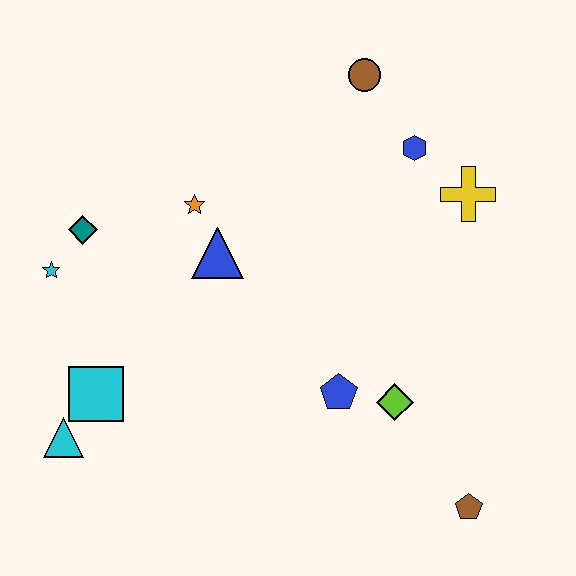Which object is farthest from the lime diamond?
The cyan star is farthest from the lime diamond.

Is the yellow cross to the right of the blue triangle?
Yes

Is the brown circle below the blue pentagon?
No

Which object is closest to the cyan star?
The teal diamond is closest to the cyan star.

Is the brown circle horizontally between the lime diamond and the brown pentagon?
No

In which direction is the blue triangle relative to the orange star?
The blue triangle is below the orange star.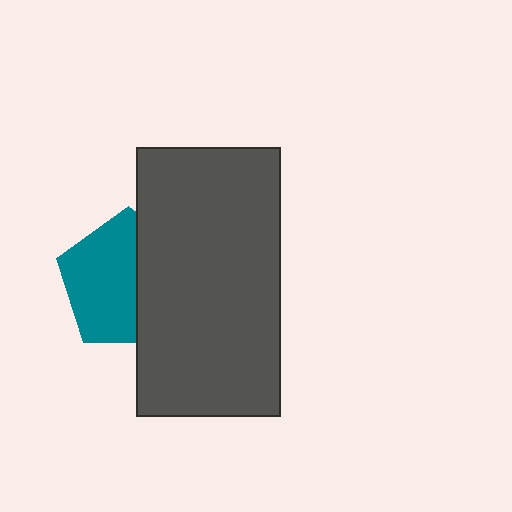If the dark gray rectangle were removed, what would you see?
You would see the complete teal pentagon.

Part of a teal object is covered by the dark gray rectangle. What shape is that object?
It is a pentagon.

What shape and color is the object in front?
The object in front is a dark gray rectangle.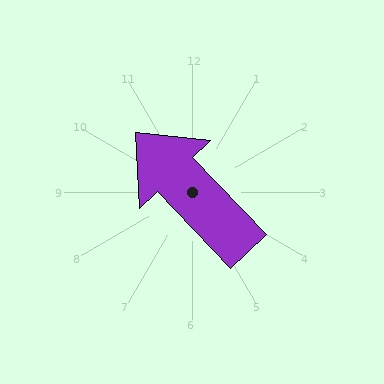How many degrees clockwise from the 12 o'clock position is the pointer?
Approximately 316 degrees.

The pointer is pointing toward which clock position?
Roughly 11 o'clock.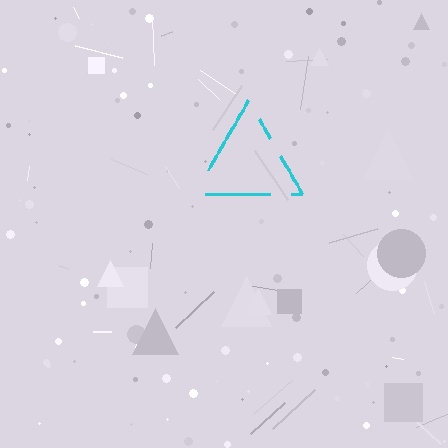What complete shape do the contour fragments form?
The contour fragments form a triangle.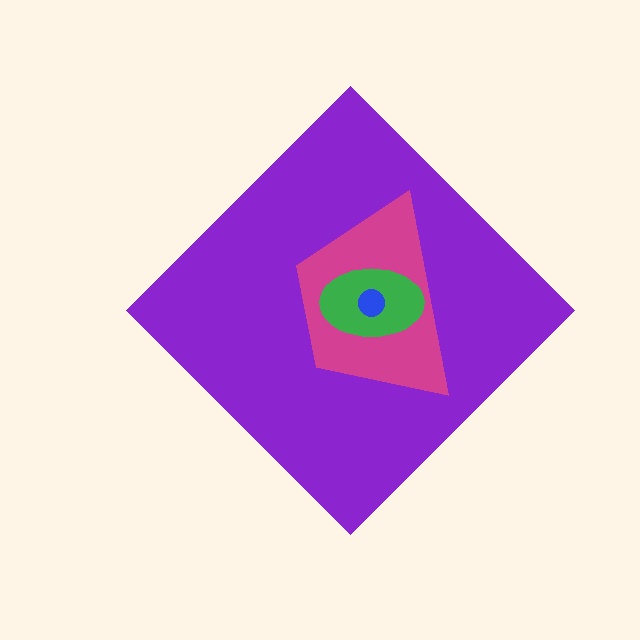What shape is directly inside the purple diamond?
The magenta trapezoid.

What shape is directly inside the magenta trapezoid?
The green ellipse.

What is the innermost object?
The blue circle.